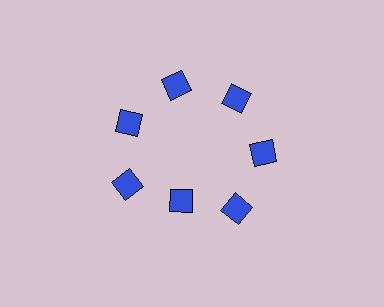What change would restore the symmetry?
The symmetry would be restored by moving it outward, back onto the ring so that all 7 diamonds sit at equal angles and equal distance from the center.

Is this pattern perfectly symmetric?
No. The 7 blue diamonds are arranged in a ring, but one element near the 6 o'clock position is pulled inward toward the center, breaking the 7-fold rotational symmetry.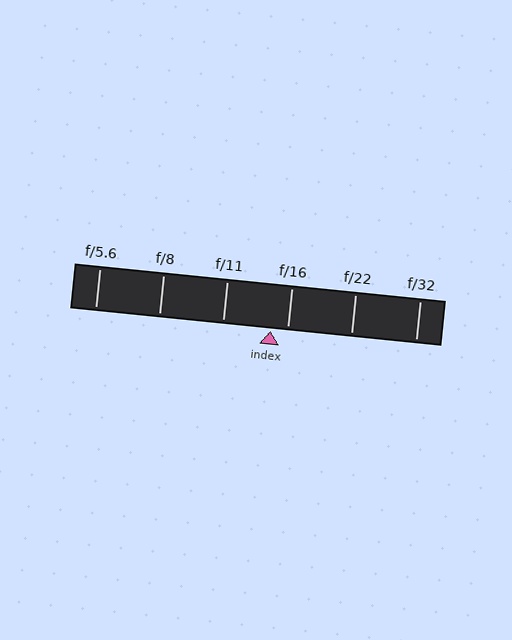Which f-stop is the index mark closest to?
The index mark is closest to f/16.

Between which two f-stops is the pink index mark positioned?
The index mark is between f/11 and f/16.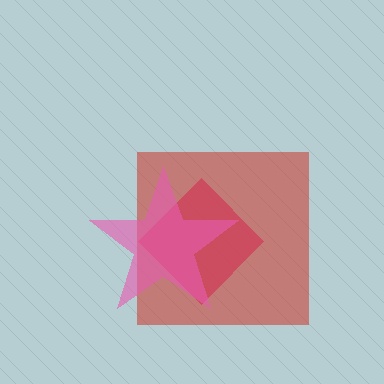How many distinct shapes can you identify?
There are 3 distinct shapes: a magenta diamond, a red square, a pink star.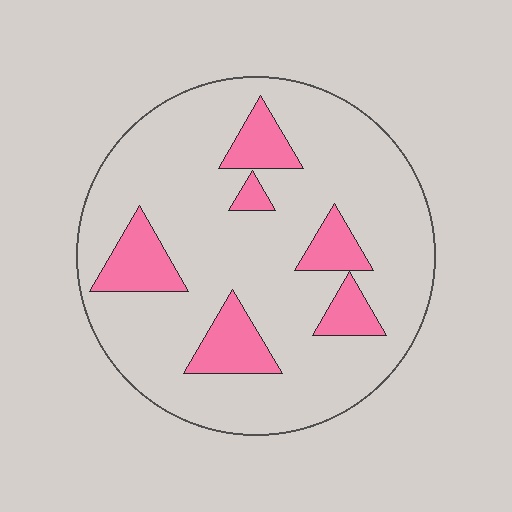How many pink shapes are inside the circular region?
6.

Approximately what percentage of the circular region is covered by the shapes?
Approximately 20%.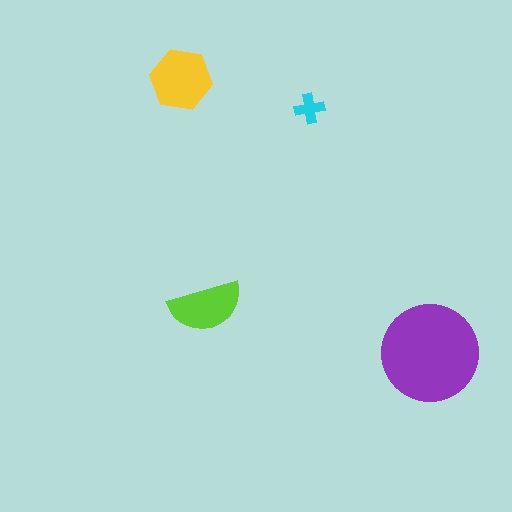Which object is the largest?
The purple circle.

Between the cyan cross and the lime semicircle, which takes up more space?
The lime semicircle.